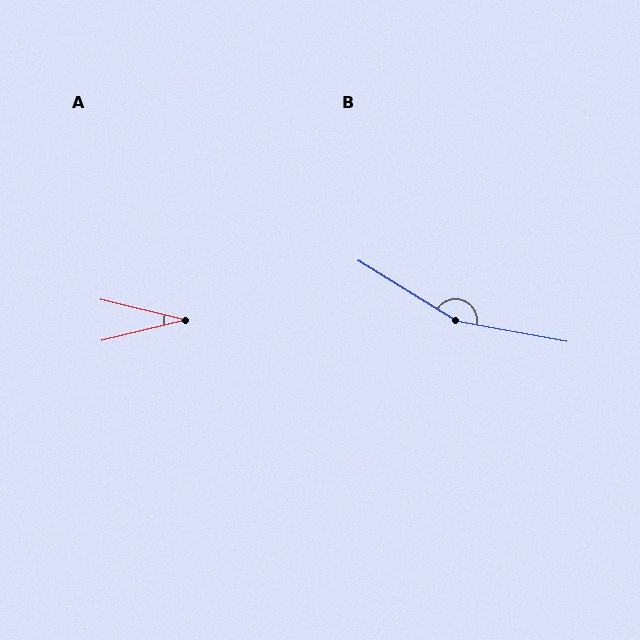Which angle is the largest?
B, at approximately 159 degrees.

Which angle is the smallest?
A, at approximately 27 degrees.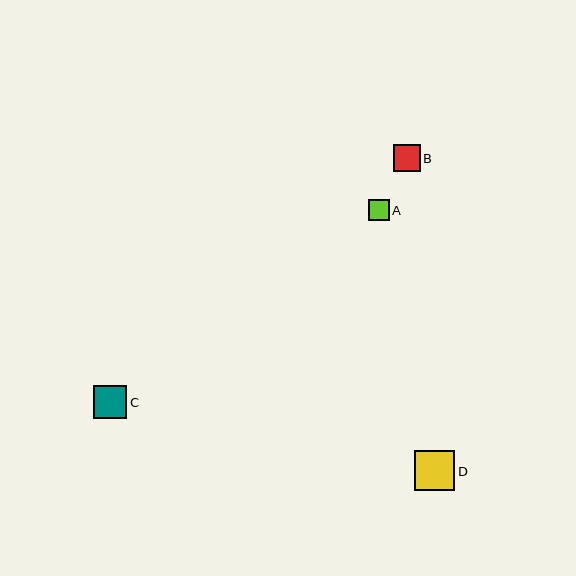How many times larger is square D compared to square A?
Square D is approximately 2.0 times the size of square A.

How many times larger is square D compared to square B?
Square D is approximately 1.5 times the size of square B.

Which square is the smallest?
Square A is the smallest with a size of approximately 20 pixels.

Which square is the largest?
Square D is the largest with a size of approximately 40 pixels.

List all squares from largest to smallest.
From largest to smallest: D, C, B, A.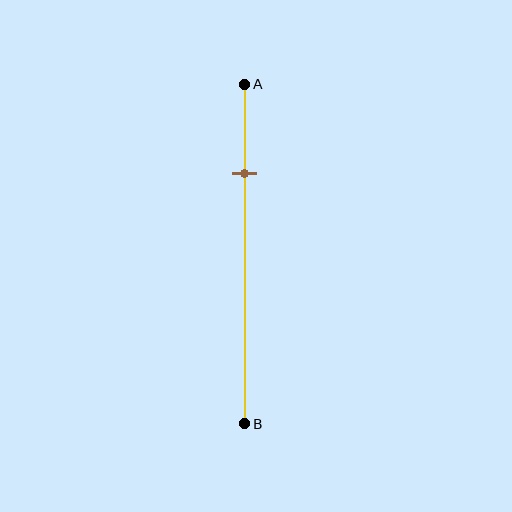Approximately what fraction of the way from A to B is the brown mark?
The brown mark is approximately 25% of the way from A to B.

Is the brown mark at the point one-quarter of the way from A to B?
Yes, the mark is approximately at the one-quarter point.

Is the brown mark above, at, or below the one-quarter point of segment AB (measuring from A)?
The brown mark is approximately at the one-quarter point of segment AB.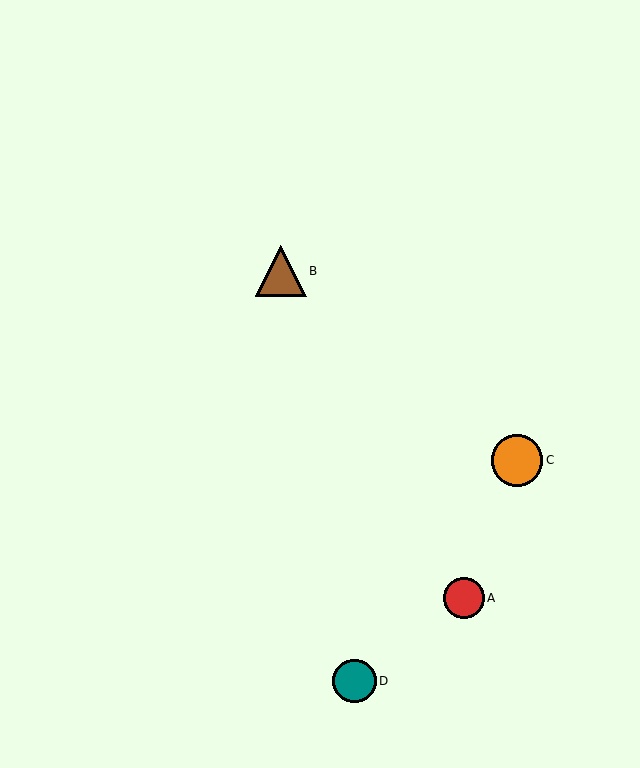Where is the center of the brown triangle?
The center of the brown triangle is at (281, 271).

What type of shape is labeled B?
Shape B is a brown triangle.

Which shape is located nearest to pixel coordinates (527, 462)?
The orange circle (labeled C) at (517, 461) is nearest to that location.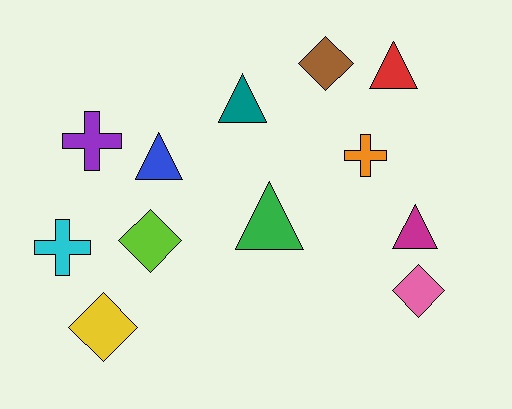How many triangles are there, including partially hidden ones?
There are 5 triangles.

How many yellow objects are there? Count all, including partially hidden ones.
There is 1 yellow object.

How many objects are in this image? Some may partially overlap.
There are 12 objects.